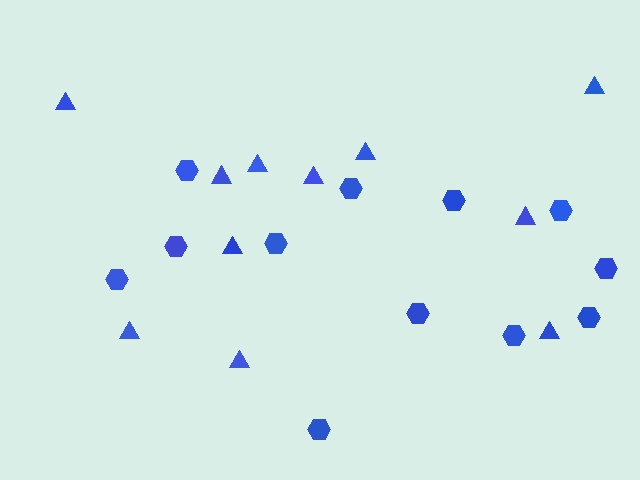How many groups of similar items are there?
There are 2 groups: one group of triangles (11) and one group of hexagons (12).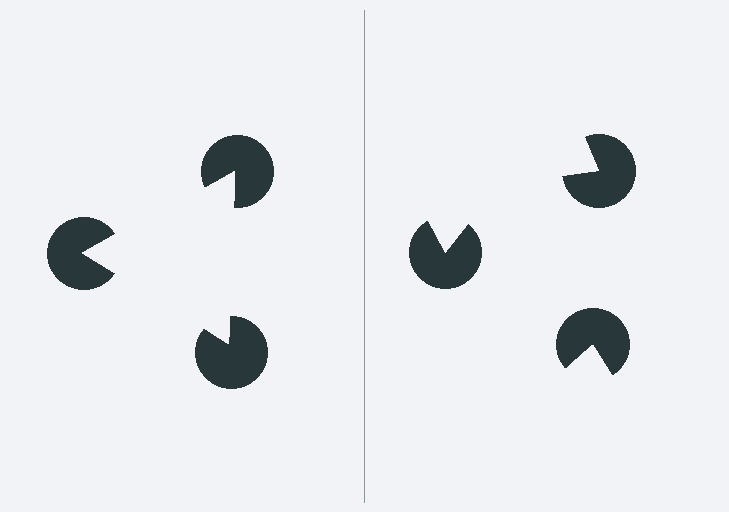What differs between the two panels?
The pac-man discs are positioned identically on both sides; only the wedge orientations differ. On the left they align to a triangle; on the right they are misaligned.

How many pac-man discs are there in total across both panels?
6 — 3 on each side.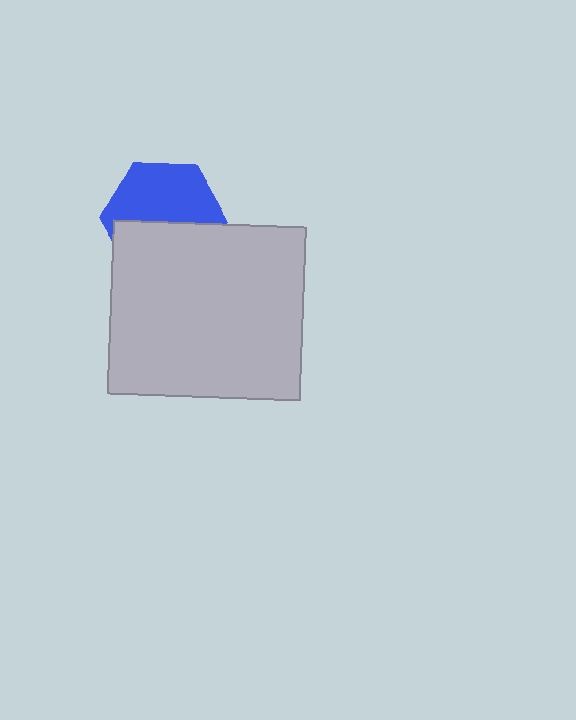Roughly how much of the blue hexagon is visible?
About half of it is visible (roughly 53%).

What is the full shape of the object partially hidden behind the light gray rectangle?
The partially hidden object is a blue hexagon.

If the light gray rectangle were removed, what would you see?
You would see the complete blue hexagon.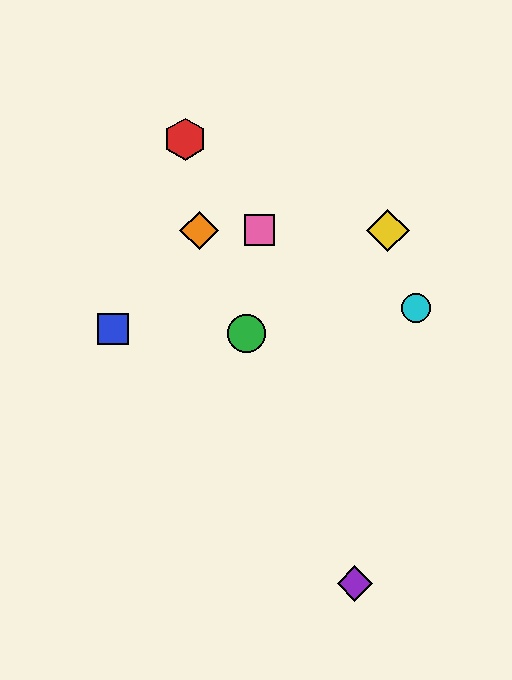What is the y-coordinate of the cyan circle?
The cyan circle is at y≈308.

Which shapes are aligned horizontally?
The yellow diamond, the orange diamond, the pink square are aligned horizontally.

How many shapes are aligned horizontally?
3 shapes (the yellow diamond, the orange diamond, the pink square) are aligned horizontally.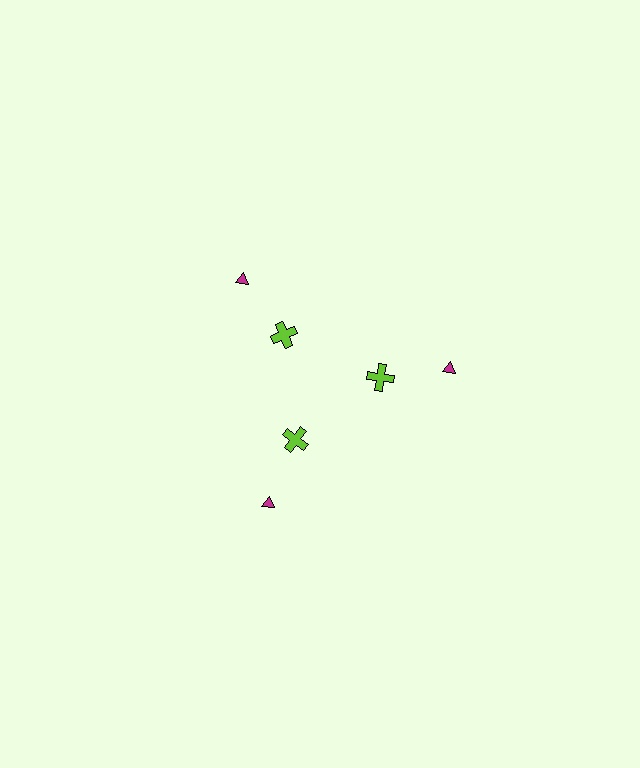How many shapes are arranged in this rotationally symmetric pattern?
There are 6 shapes, arranged in 3 groups of 2.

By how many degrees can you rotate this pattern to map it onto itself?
The pattern maps onto itself every 120 degrees of rotation.